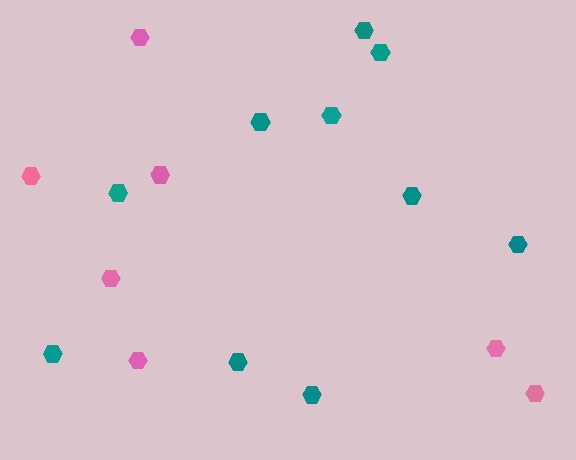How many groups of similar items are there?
There are 2 groups: one group of teal hexagons (10) and one group of pink hexagons (7).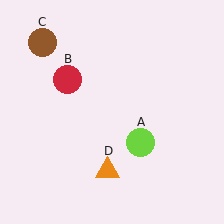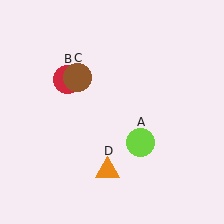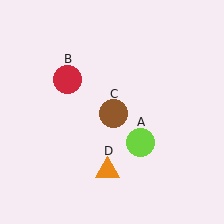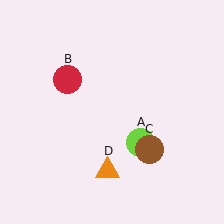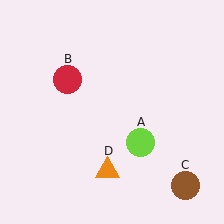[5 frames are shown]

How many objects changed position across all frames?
1 object changed position: brown circle (object C).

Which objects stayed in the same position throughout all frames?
Lime circle (object A) and red circle (object B) and orange triangle (object D) remained stationary.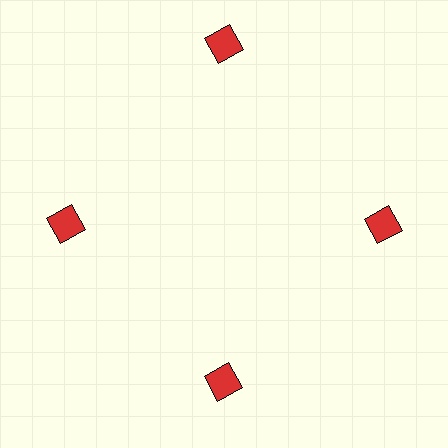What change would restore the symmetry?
The symmetry would be restored by moving it inward, back onto the ring so that all 4 squares sit at equal angles and equal distance from the center.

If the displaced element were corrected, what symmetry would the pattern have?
It would have 4-fold rotational symmetry — the pattern would map onto itself every 90 degrees.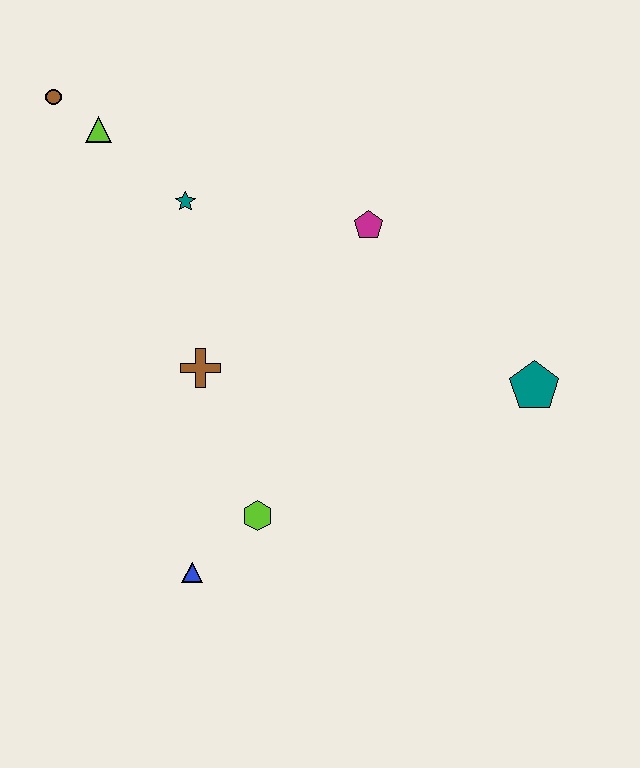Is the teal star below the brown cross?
No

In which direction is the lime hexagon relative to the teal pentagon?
The lime hexagon is to the left of the teal pentagon.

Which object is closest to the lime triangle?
The brown circle is closest to the lime triangle.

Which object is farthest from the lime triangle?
The teal pentagon is farthest from the lime triangle.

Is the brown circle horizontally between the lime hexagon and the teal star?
No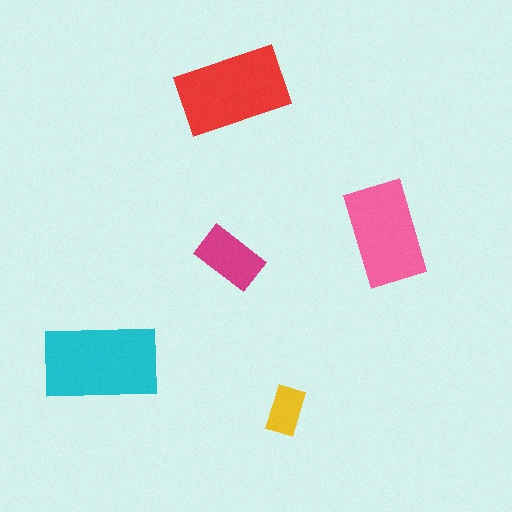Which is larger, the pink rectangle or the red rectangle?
The red one.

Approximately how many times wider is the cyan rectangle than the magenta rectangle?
About 1.5 times wider.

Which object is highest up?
The red rectangle is topmost.